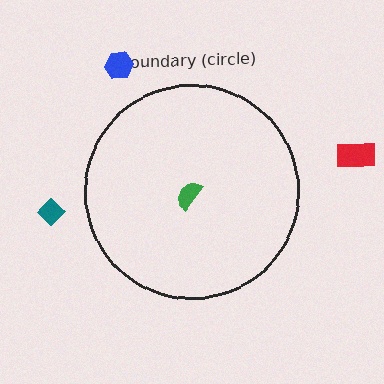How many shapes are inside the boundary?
1 inside, 3 outside.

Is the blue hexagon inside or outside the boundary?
Outside.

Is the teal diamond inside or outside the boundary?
Outside.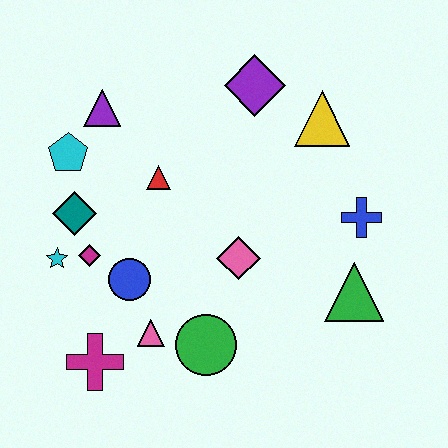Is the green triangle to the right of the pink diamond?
Yes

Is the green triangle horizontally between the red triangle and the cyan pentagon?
No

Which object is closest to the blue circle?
The magenta diamond is closest to the blue circle.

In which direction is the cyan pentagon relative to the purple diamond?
The cyan pentagon is to the left of the purple diamond.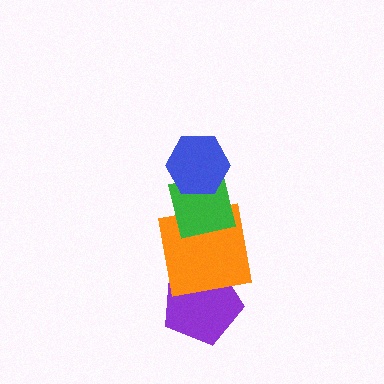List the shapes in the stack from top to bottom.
From top to bottom: the blue hexagon, the green square, the orange square, the purple pentagon.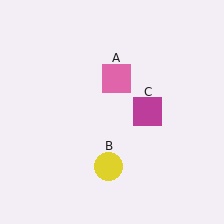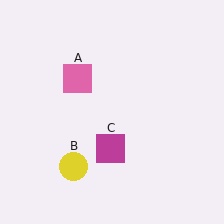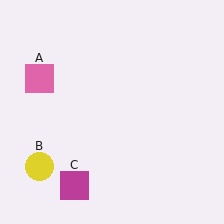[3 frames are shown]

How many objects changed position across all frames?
3 objects changed position: pink square (object A), yellow circle (object B), magenta square (object C).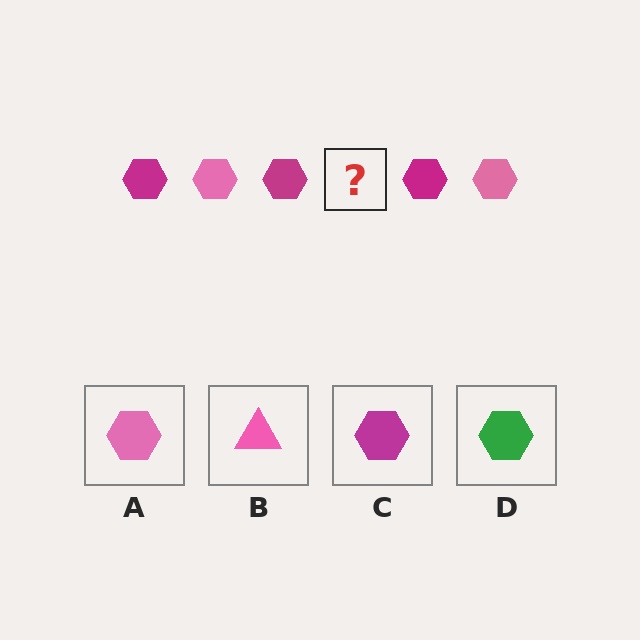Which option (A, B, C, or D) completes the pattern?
A.